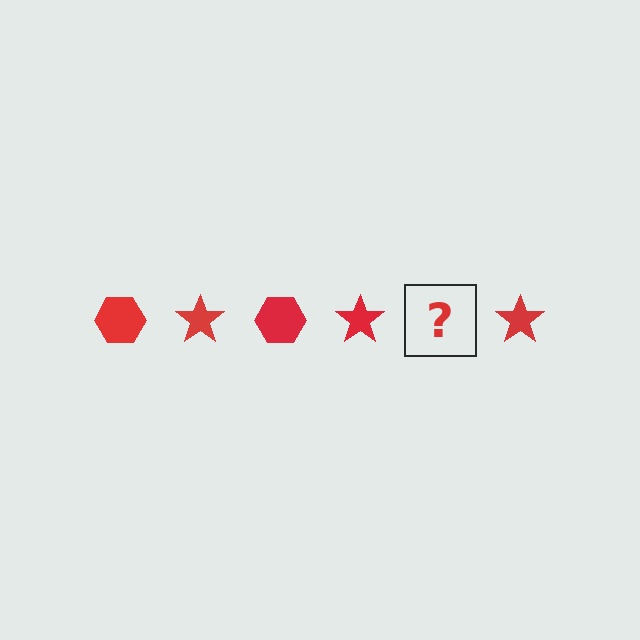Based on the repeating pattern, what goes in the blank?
The blank should be a red hexagon.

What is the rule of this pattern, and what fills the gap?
The rule is that the pattern cycles through hexagon, star shapes in red. The gap should be filled with a red hexagon.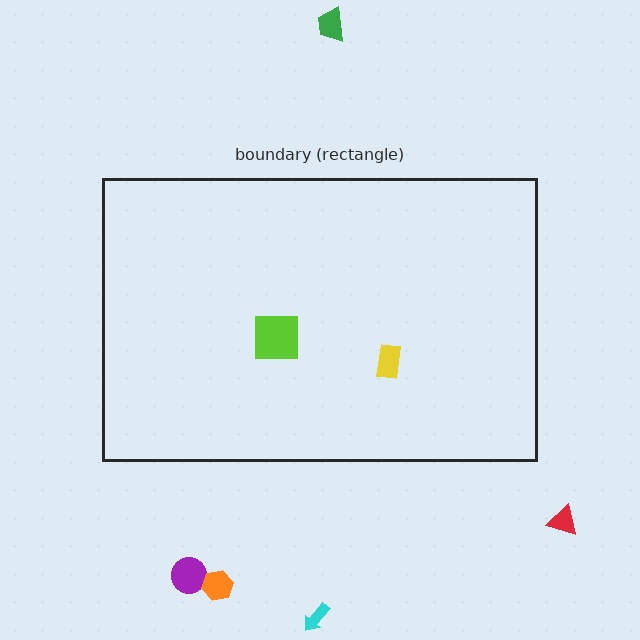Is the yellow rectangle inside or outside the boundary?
Inside.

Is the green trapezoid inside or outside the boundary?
Outside.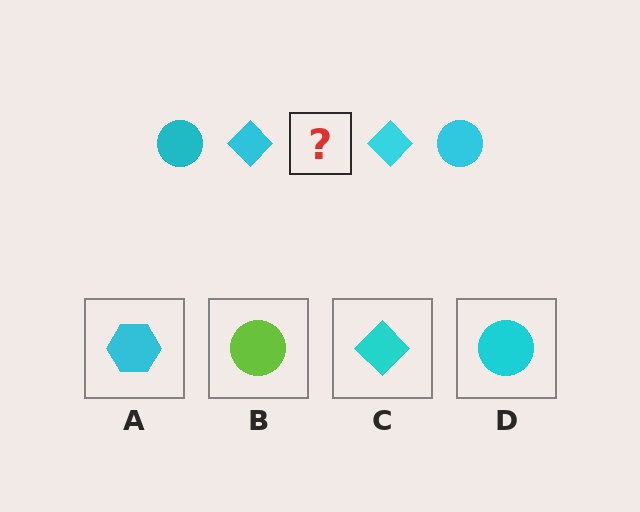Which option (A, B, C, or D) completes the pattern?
D.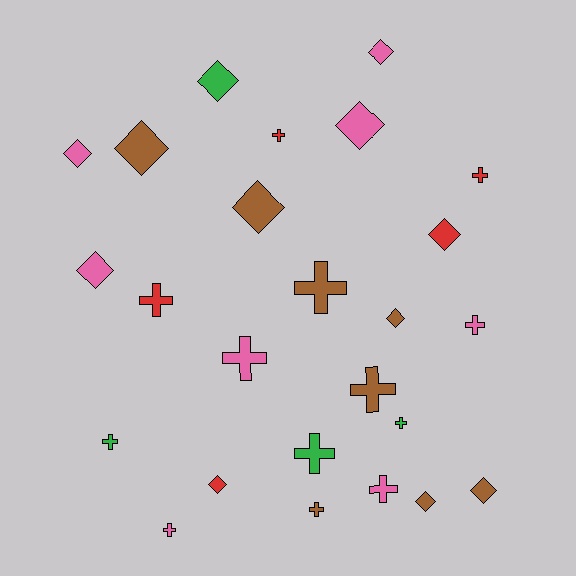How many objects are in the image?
There are 25 objects.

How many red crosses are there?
There are 3 red crosses.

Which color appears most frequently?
Brown, with 8 objects.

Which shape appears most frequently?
Cross, with 13 objects.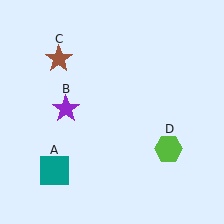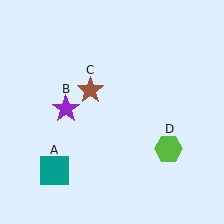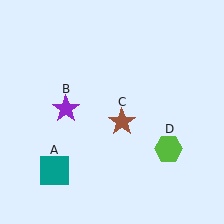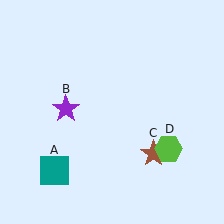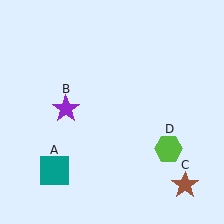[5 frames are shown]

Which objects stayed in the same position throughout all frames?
Teal square (object A) and purple star (object B) and lime hexagon (object D) remained stationary.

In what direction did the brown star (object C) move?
The brown star (object C) moved down and to the right.